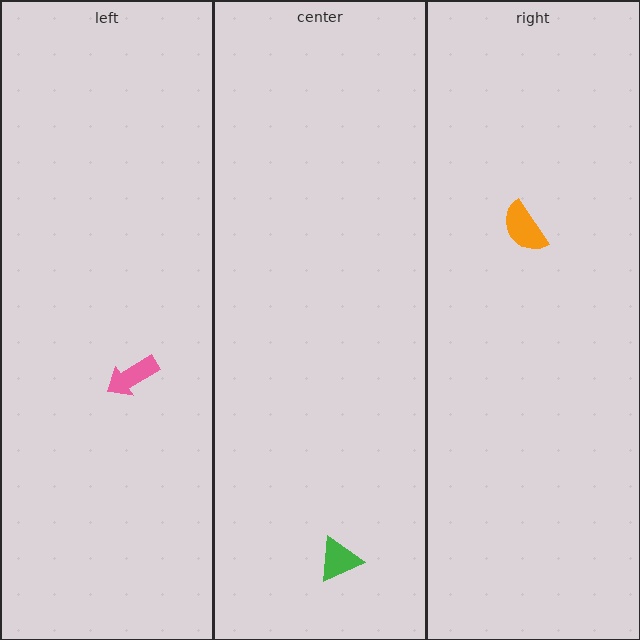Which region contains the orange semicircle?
The right region.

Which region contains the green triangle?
The center region.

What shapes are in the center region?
The green triangle.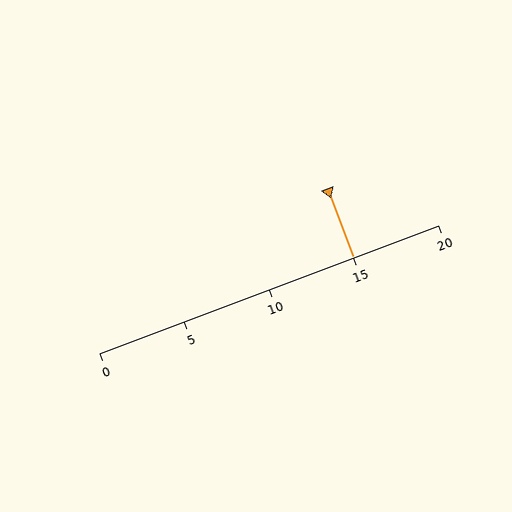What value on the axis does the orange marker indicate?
The marker indicates approximately 15.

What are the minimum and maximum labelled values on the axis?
The axis runs from 0 to 20.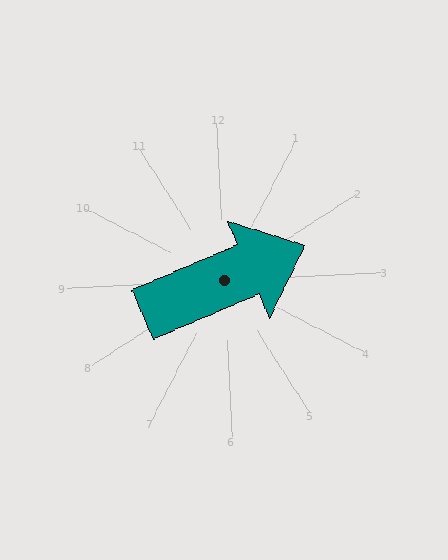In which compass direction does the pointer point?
East.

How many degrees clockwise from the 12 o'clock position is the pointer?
Approximately 70 degrees.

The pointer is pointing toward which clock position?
Roughly 2 o'clock.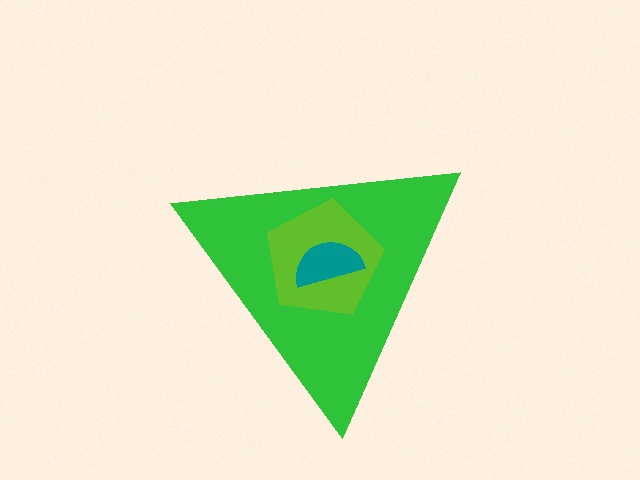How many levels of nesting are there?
3.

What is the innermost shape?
The teal semicircle.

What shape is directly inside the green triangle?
The lime pentagon.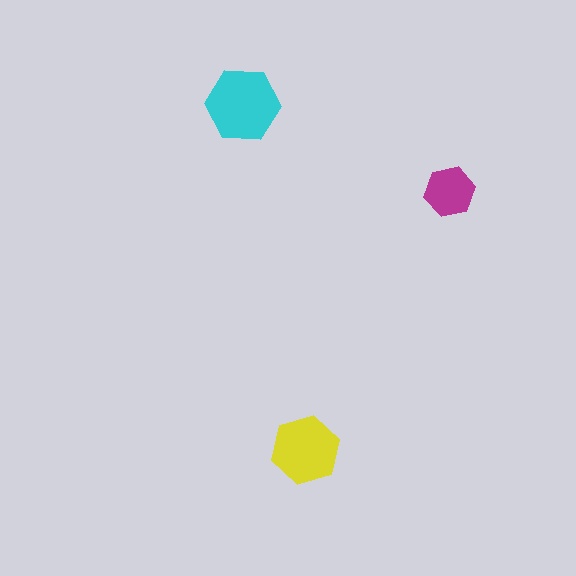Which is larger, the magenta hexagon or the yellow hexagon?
The yellow one.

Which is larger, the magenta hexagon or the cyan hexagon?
The cyan one.